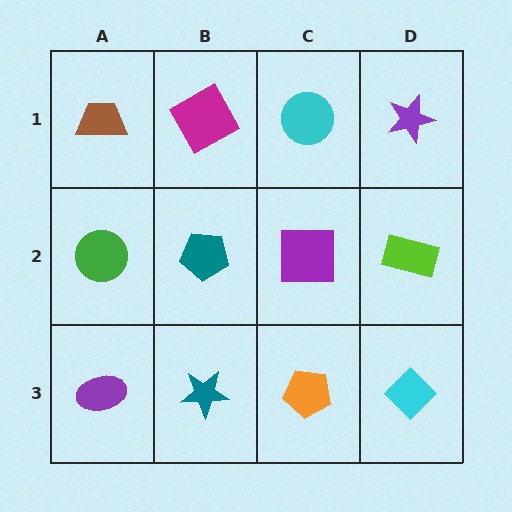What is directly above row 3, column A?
A green circle.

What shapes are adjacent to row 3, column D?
A lime rectangle (row 2, column D), an orange pentagon (row 3, column C).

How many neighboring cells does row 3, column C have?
3.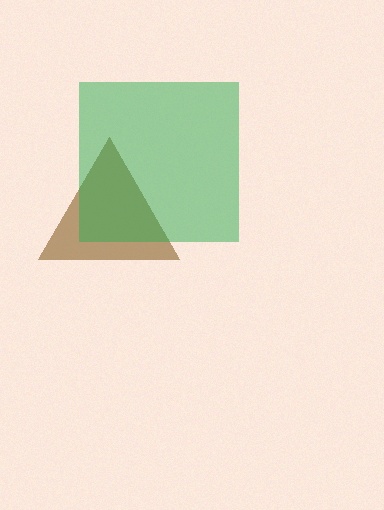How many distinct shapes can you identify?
There are 2 distinct shapes: a brown triangle, a green square.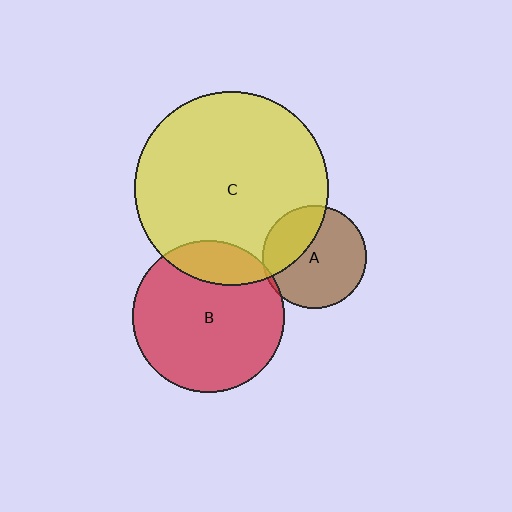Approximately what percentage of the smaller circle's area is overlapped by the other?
Approximately 5%.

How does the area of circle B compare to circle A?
Approximately 2.2 times.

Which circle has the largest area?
Circle C (yellow).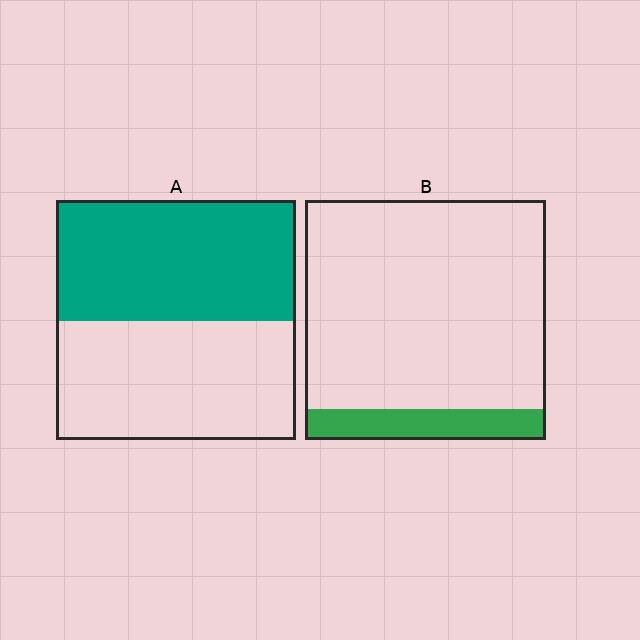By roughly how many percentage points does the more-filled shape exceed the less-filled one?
By roughly 40 percentage points (A over B).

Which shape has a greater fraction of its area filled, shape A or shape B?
Shape A.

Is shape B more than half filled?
No.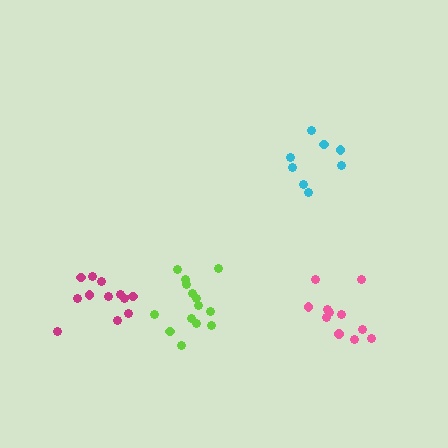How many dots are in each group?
Group 1: 11 dots, Group 2: 14 dots, Group 3: 8 dots, Group 4: 12 dots (45 total).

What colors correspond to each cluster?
The clusters are colored: pink, lime, cyan, magenta.